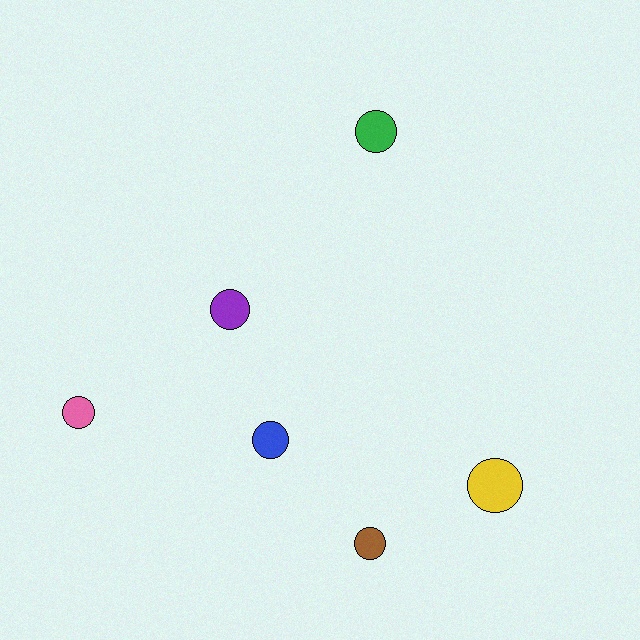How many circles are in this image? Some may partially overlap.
There are 6 circles.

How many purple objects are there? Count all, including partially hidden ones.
There is 1 purple object.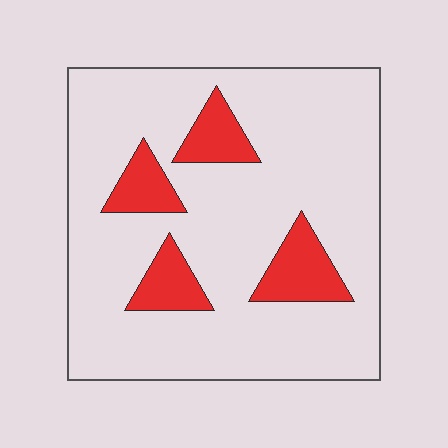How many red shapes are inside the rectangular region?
4.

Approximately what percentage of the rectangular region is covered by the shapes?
Approximately 15%.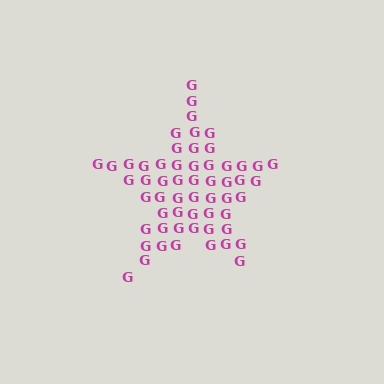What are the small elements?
The small elements are letter G's.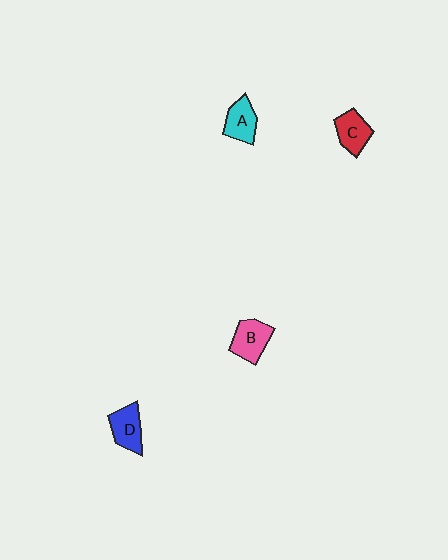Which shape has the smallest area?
Shape A (cyan).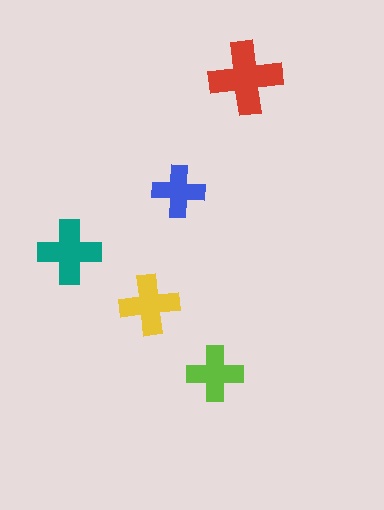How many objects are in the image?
There are 5 objects in the image.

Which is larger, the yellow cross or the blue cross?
The yellow one.